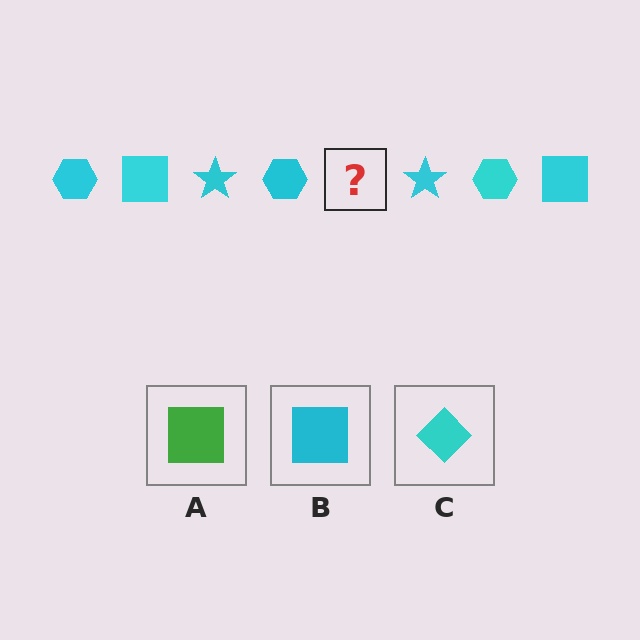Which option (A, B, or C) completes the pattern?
B.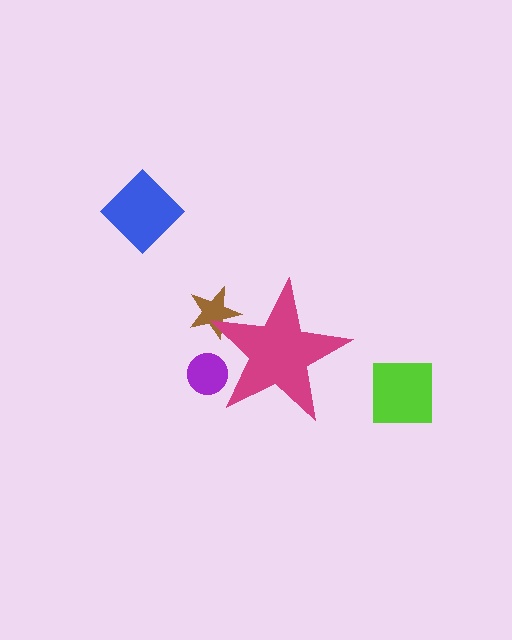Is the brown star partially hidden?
Yes, the brown star is partially hidden behind the magenta star.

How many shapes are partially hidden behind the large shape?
2 shapes are partially hidden.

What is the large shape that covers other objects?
A magenta star.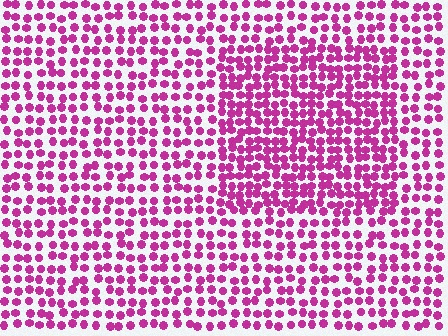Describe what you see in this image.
The image contains small magenta elements arranged at two different densities. A rectangle-shaped region is visible where the elements are more densely packed than the surrounding area.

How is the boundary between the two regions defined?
The boundary is defined by a change in element density (approximately 1.6x ratio). All elements are the same color, size, and shape.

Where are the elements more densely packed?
The elements are more densely packed inside the rectangle boundary.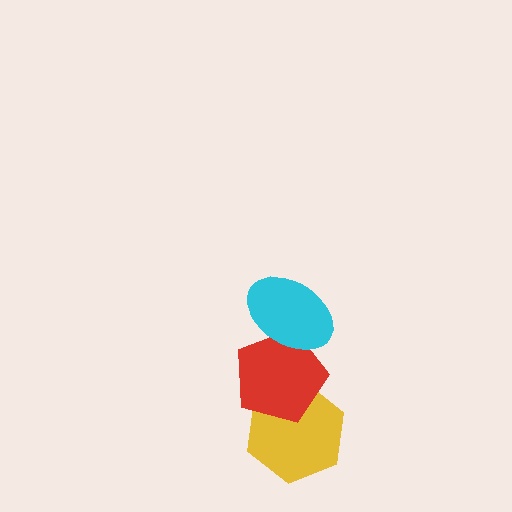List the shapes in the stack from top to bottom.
From top to bottom: the cyan ellipse, the red pentagon, the yellow hexagon.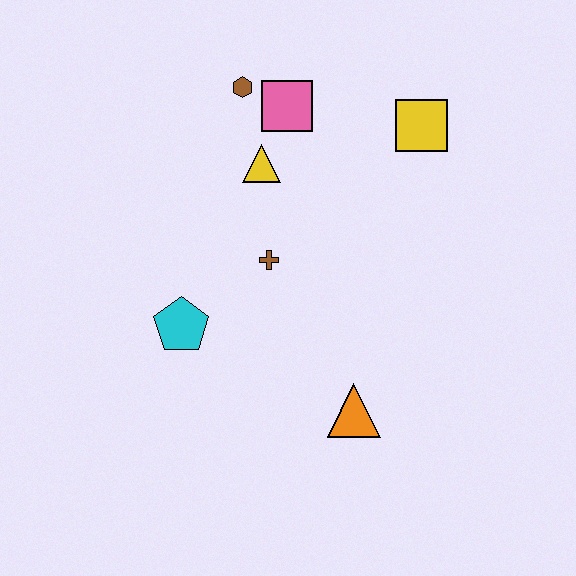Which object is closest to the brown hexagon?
The pink square is closest to the brown hexagon.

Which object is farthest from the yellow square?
The cyan pentagon is farthest from the yellow square.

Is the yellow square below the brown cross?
No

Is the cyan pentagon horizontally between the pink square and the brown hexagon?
No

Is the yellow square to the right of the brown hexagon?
Yes